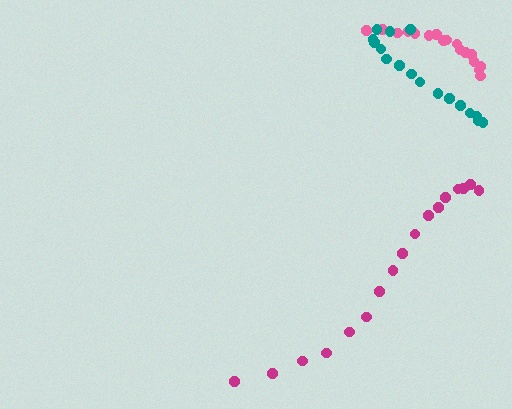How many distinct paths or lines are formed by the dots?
There are 3 distinct paths.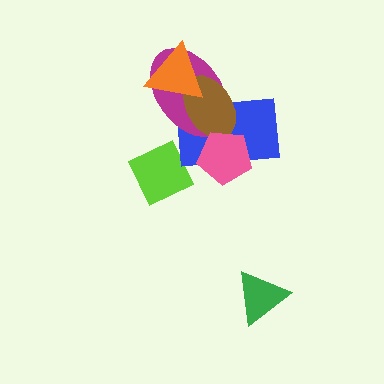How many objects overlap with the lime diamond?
0 objects overlap with the lime diamond.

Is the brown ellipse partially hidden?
Yes, it is partially covered by another shape.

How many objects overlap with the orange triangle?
2 objects overlap with the orange triangle.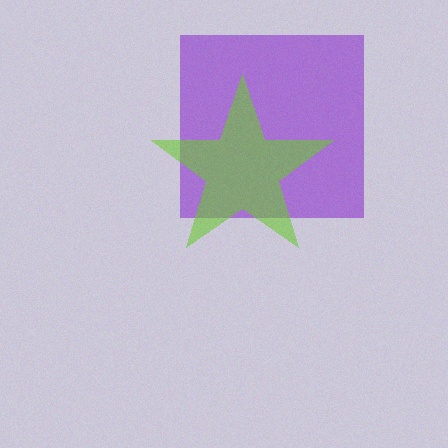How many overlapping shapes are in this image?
There are 2 overlapping shapes in the image.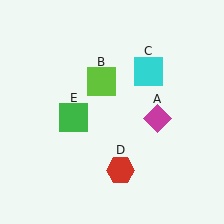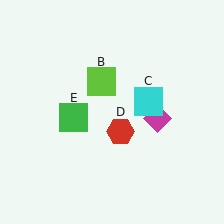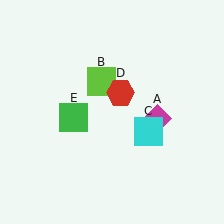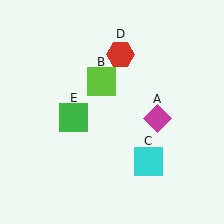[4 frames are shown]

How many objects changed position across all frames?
2 objects changed position: cyan square (object C), red hexagon (object D).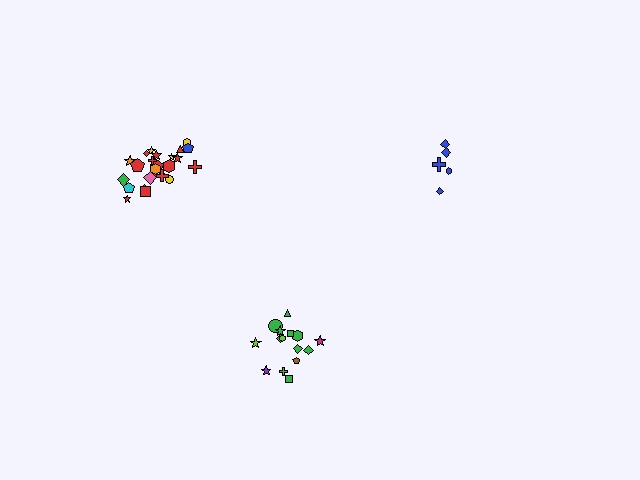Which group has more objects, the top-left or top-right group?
The top-left group.